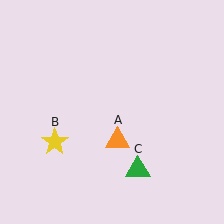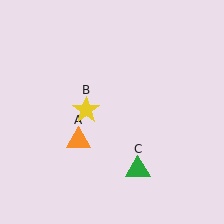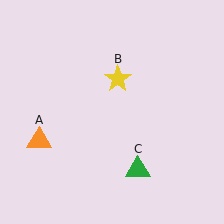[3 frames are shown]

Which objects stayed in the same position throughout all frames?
Green triangle (object C) remained stationary.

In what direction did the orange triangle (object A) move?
The orange triangle (object A) moved left.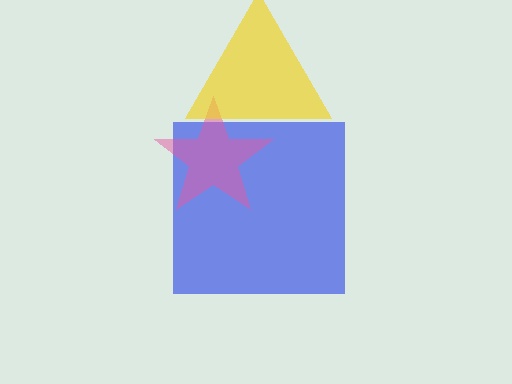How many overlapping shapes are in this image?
There are 3 overlapping shapes in the image.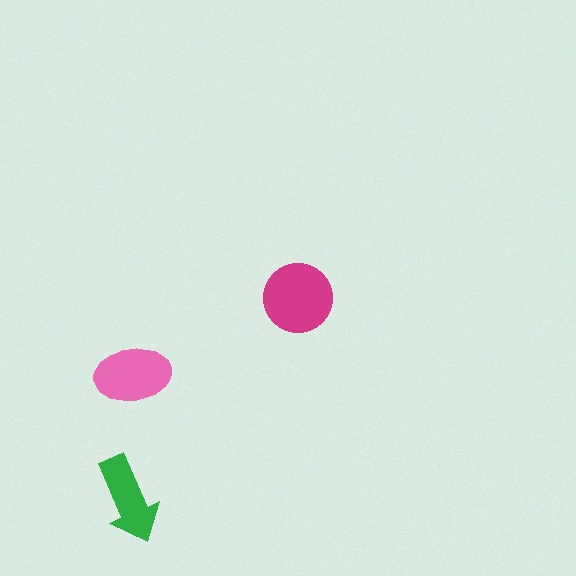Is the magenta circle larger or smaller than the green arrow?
Larger.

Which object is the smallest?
The green arrow.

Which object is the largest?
The magenta circle.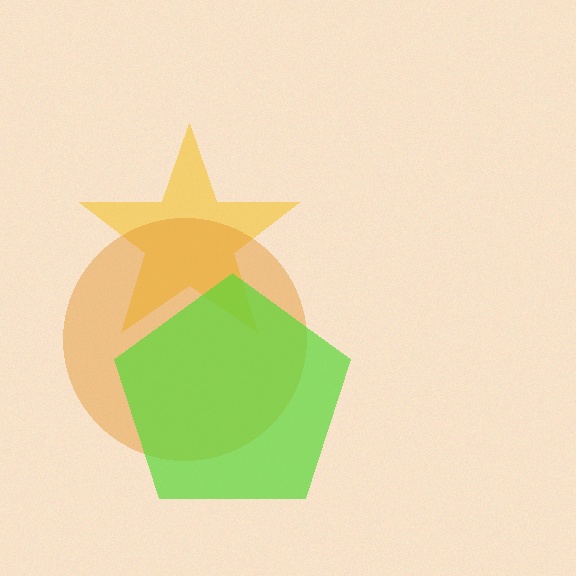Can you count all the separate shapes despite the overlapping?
Yes, there are 3 separate shapes.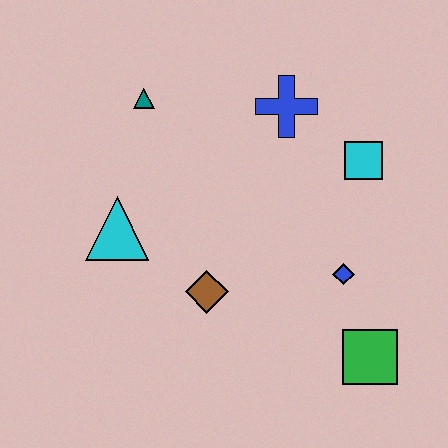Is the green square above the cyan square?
No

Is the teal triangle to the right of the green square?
No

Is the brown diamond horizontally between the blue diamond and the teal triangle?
Yes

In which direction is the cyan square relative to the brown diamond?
The cyan square is to the right of the brown diamond.